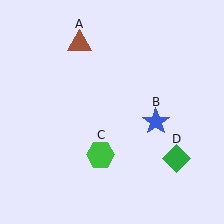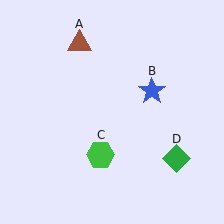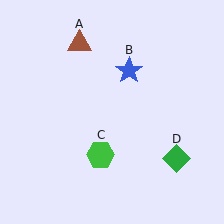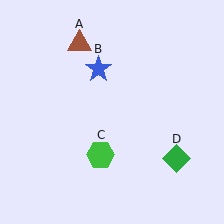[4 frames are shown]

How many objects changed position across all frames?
1 object changed position: blue star (object B).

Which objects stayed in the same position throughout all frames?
Brown triangle (object A) and green hexagon (object C) and green diamond (object D) remained stationary.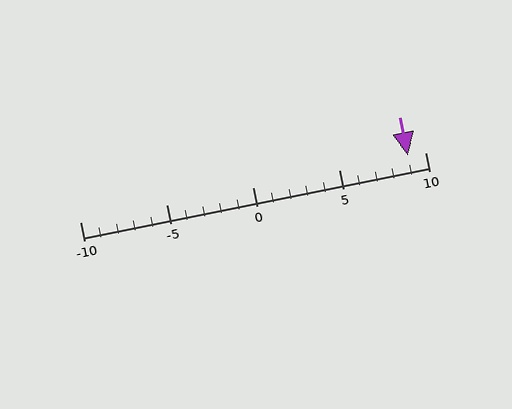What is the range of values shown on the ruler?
The ruler shows values from -10 to 10.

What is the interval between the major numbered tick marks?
The major tick marks are spaced 5 units apart.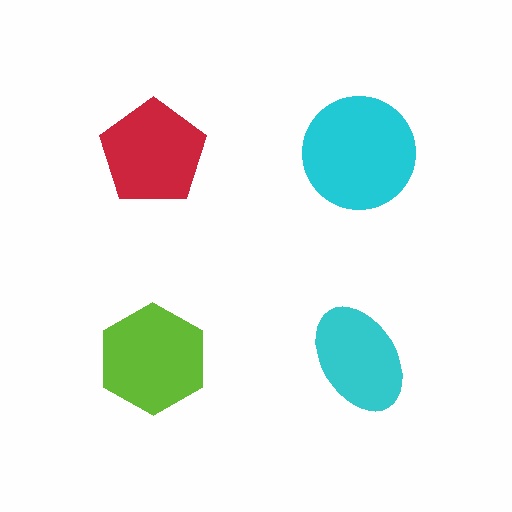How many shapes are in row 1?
2 shapes.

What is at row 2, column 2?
A cyan ellipse.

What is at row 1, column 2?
A cyan circle.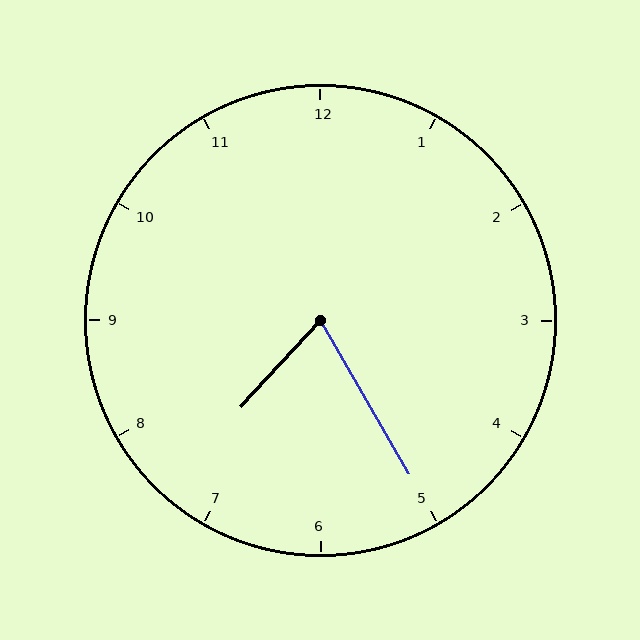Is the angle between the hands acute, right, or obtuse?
It is acute.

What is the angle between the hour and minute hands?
Approximately 72 degrees.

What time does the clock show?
7:25.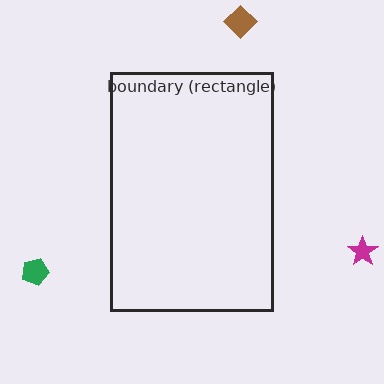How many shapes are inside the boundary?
0 inside, 3 outside.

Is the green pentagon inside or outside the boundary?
Outside.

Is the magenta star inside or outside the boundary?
Outside.